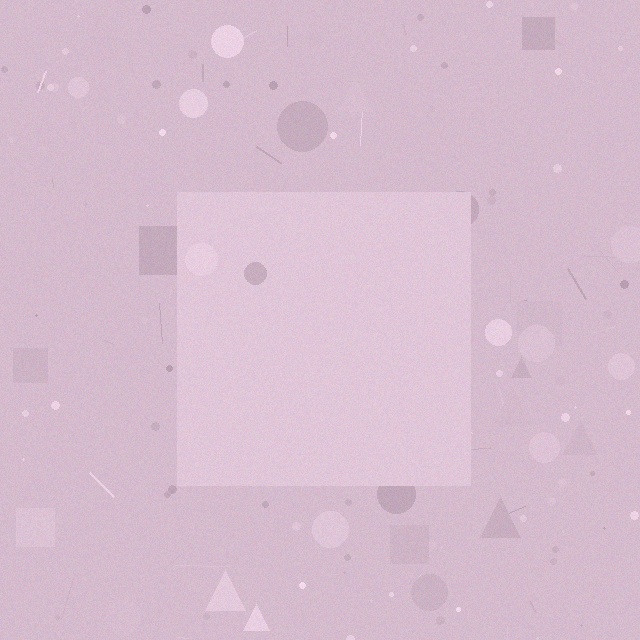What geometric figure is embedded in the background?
A square is embedded in the background.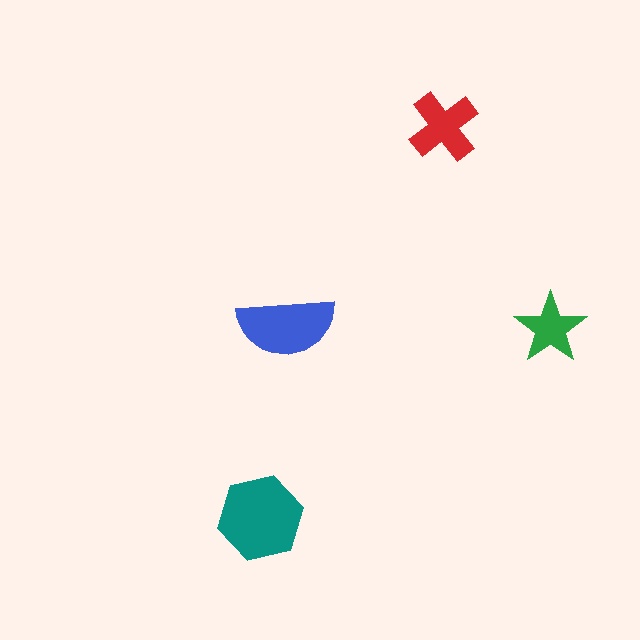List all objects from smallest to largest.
The green star, the red cross, the blue semicircle, the teal hexagon.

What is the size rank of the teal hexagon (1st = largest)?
1st.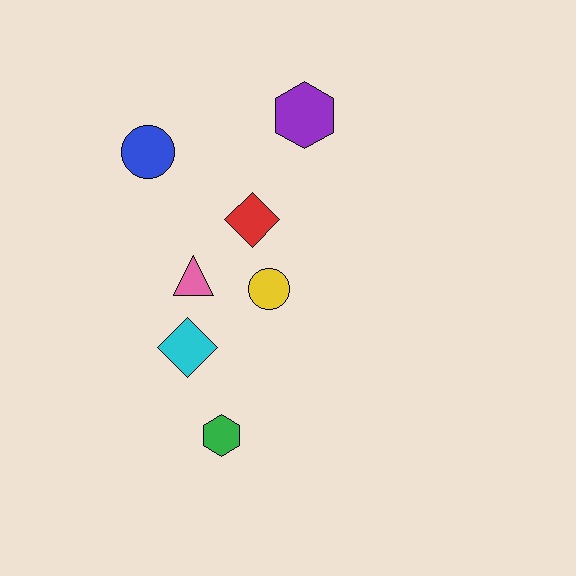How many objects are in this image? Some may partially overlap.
There are 7 objects.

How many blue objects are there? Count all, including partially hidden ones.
There is 1 blue object.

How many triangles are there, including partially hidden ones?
There is 1 triangle.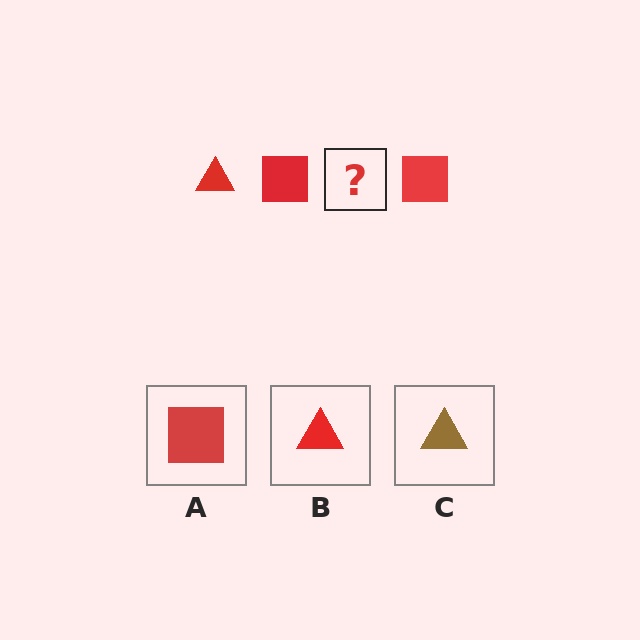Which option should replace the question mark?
Option B.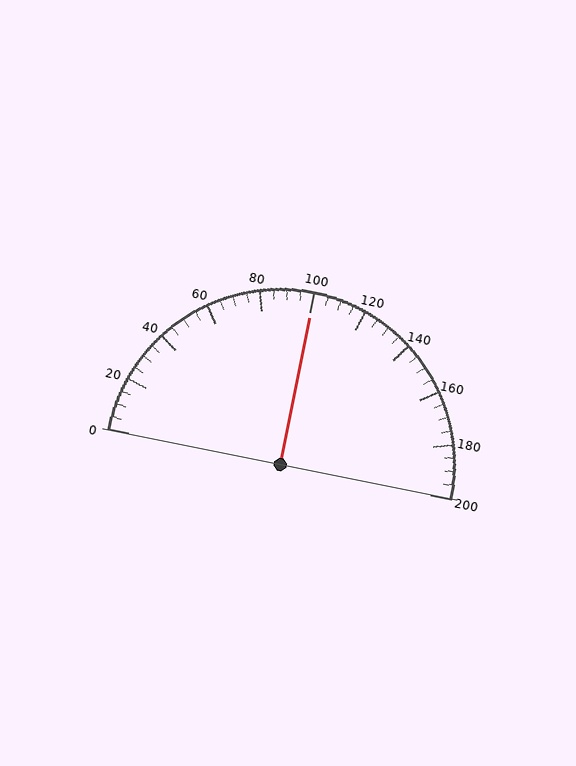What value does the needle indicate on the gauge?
The needle indicates approximately 100.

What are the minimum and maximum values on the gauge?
The gauge ranges from 0 to 200.